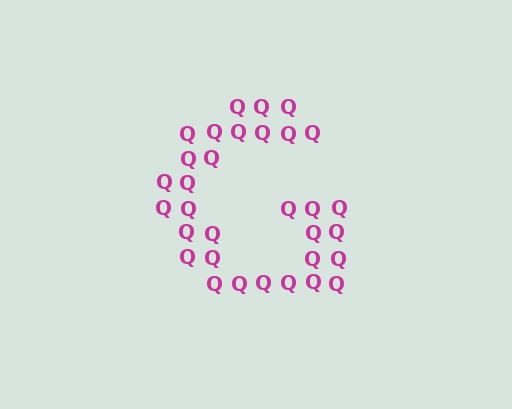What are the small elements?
The small elements are letter Q's.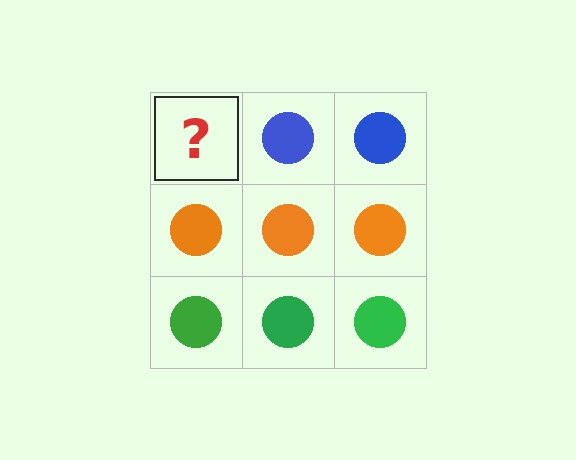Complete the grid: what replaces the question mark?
The question mark should be replaced with a blue circle.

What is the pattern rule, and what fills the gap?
The rule is that each row has a consistent color. The gap should be filled with a blue circle.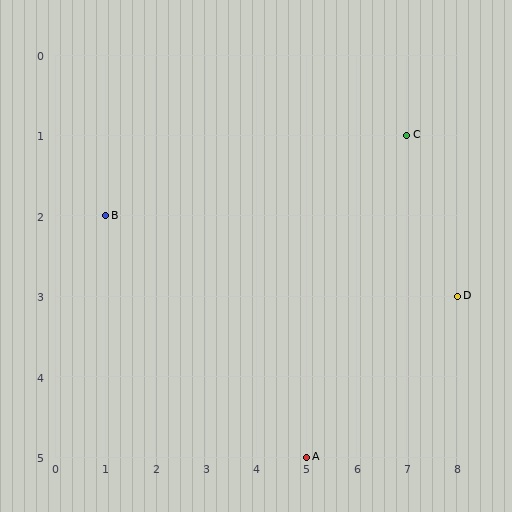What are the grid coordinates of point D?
Point D is at grid coordinates (8, 3).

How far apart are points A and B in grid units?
Points A and B are 4 columns and 3 rows apart (about 5.0 grid units diagonally).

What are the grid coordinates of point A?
Point A is at grid coordinates (5, 5).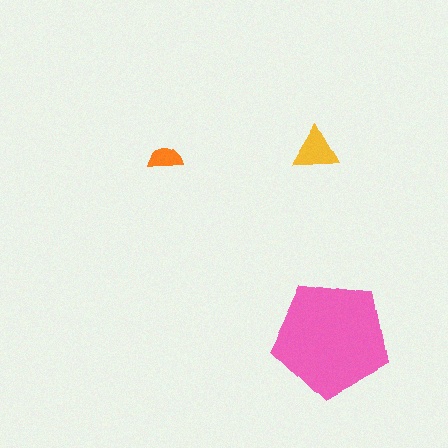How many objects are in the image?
There are 3 objects in the image.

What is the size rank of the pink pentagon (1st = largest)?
1st.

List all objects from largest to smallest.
The pink pentagon, the yellow triangle, the orange semicircle.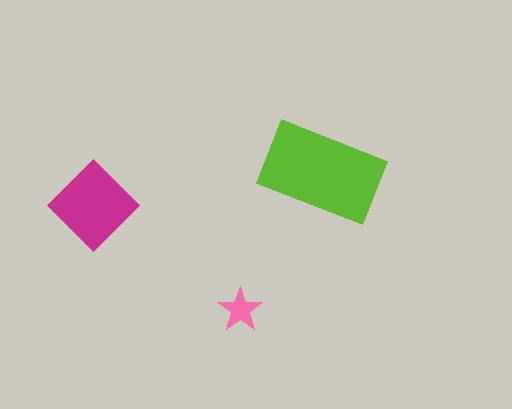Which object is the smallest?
The pink star.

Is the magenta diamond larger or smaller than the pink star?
Larger.